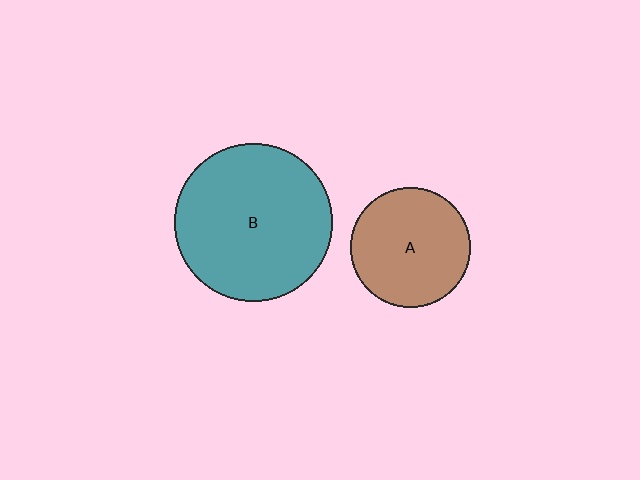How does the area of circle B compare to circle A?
Approximately 1.7 times.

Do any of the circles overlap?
No, none of the circles overlap.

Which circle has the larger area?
Circle B (teal).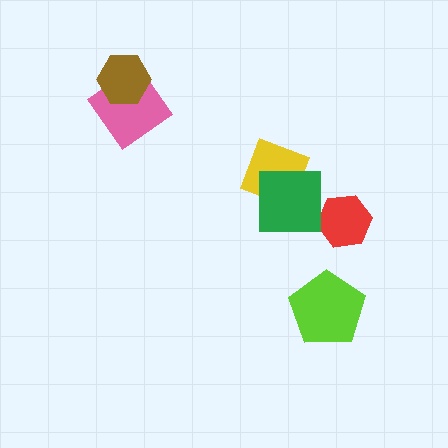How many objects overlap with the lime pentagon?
0 objects overlap with the lime pentagon.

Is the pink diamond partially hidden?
Yes, it is partially covered by another shape.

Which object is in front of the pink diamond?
The brown hexagon is in front of the pink diamond.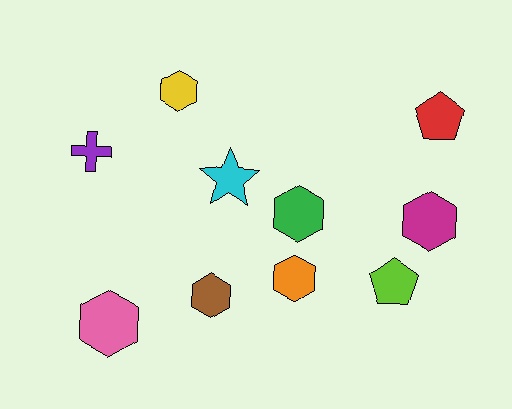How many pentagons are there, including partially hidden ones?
There are 2 pentagons.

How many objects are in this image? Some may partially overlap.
There are 10 objects.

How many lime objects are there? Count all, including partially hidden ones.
There is 1 lime object.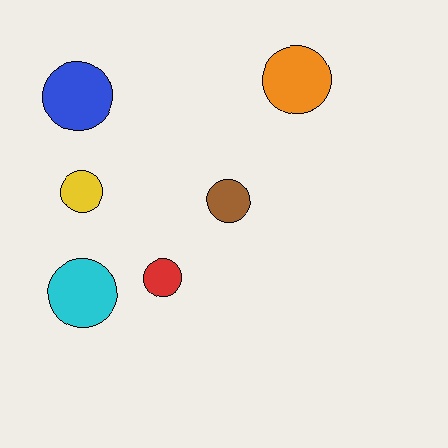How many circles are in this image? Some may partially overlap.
There are 6 circles.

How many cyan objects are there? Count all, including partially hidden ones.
There is 1 cyan object.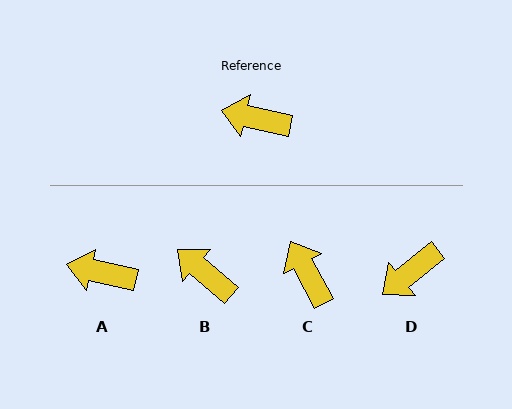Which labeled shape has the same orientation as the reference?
A.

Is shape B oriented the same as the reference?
No, it is off by about 28 degrees.